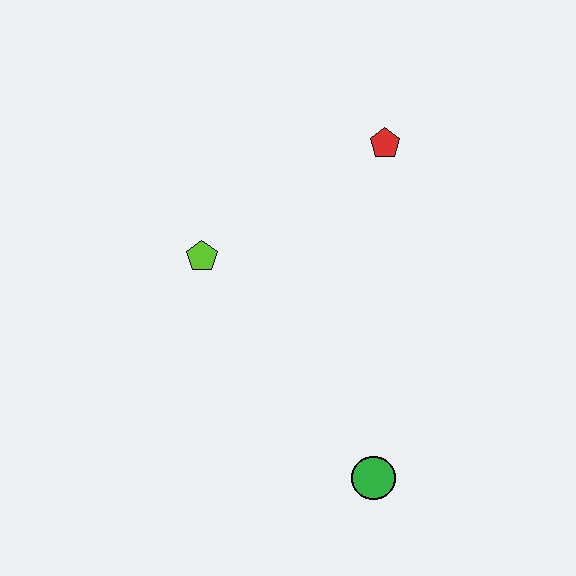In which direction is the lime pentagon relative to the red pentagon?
The lime pentagon is to the left of the red pentagon.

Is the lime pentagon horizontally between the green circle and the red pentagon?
No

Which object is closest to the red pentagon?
The lime pentagon is closest to the red pentagon.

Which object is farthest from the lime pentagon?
The green circle is farthest from the lime pentagon.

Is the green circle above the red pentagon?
No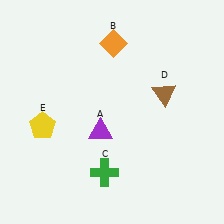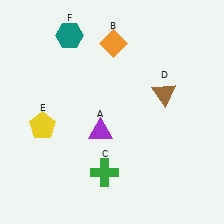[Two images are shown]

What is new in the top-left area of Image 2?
A teal hexagon (F) was added in the top-left area of Image 2.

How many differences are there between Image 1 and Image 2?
There is 1 difference between the two images.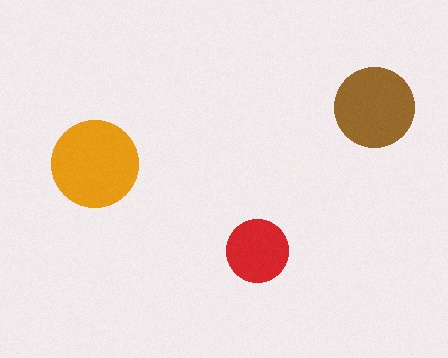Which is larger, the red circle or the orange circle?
The orange one.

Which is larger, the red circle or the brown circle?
The brown one.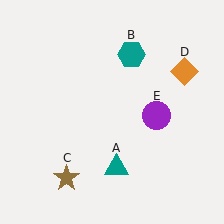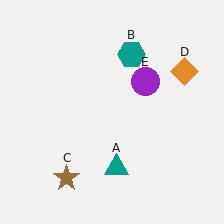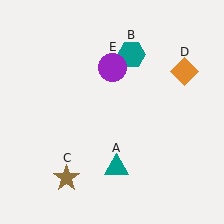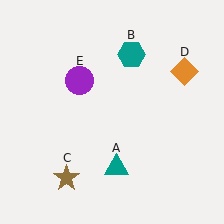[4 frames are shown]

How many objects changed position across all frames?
1 object changed position: purple circle (object E).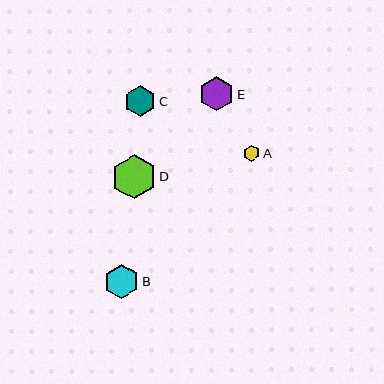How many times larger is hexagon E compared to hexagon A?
Hexagon E is approximately 2.1 times the size of hexagon A.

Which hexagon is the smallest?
Hexagon A is the smallest with a size of approximately 16 pixels.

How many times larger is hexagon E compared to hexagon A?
Hexagon E is approximately 2.1 times the size of hexagon A.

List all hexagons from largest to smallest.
From largest to smallest: D, B, E, C, A.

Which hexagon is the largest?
Hexagon D is the largest with a size of approximately 44 pixels.